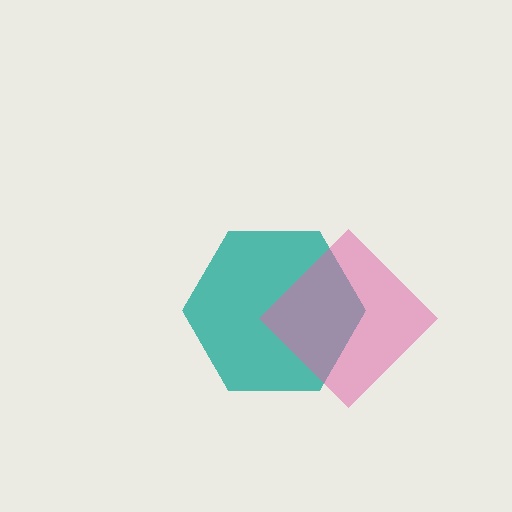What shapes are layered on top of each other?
The layered shapes are: a teal hexagon, a pink diamond.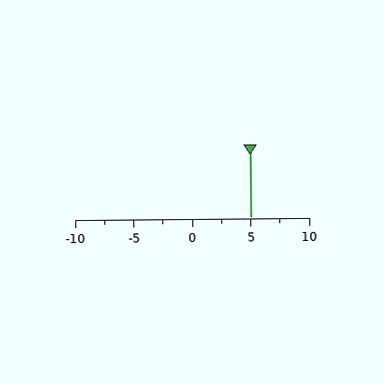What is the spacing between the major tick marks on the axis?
The major ticks are spaced 5 apart.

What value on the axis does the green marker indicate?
The marker indicates approximately 5.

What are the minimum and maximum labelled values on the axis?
The axis runs from -10 to 10.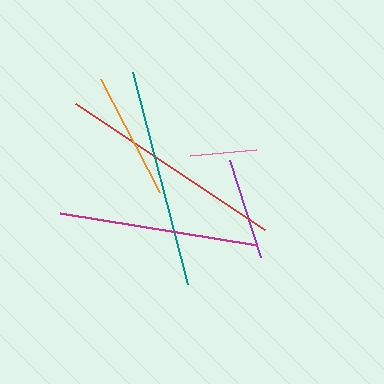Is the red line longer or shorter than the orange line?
The red line is longer than the orange line.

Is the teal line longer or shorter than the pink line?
The teal line is longer than the pink line.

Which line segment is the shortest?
The pink line is the shortest at approximately 66 pixels.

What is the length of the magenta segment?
The magenta segment is approximately 200 pixels long.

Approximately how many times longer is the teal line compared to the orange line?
The teal line is approximately 1.7 times the length of the orange line.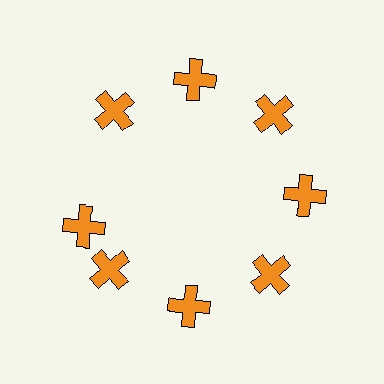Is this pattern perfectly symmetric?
No. The 8 orange crosses are arranged in a ring, but one element near the 9 o'clock position is rotated out of alignment along the ring, breaking the 8-fold rotational symmetry.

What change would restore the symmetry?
The symmetry would be restored by rotating it back into even spacing with its neighbors so that all 8 crosses sit at equal angles and equal distance from the center.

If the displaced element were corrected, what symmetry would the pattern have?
It would have 8-fold rotational symmetry — the pattern would map onto itself every 45 degrees.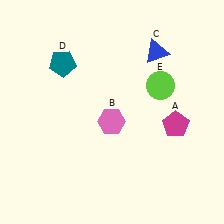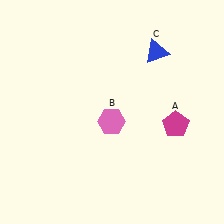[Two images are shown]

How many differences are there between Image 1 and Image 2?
There are 2 differences between the two images.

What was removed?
The teal pentagon (D), the lime circle (E) were removed in Image 2.